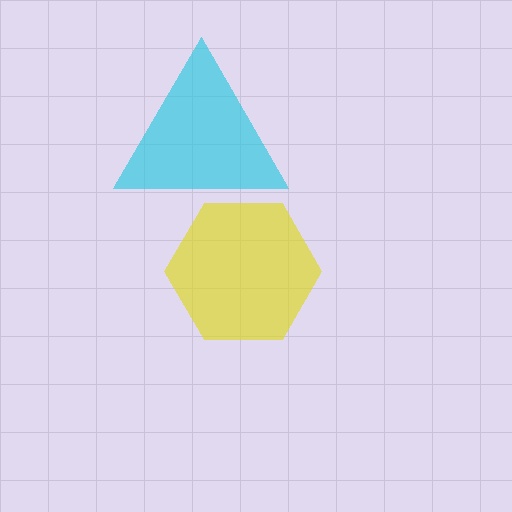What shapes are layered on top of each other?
The layered shapes are: a yellow hexagon, a cyan triangle.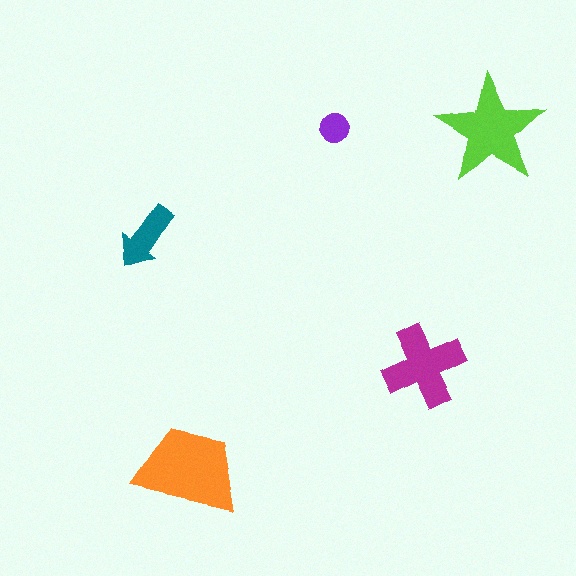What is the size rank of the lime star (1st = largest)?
2nd.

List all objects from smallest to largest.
The purple circle, the teal arrow, the magenta cross, the lime star, the orange trapezoid.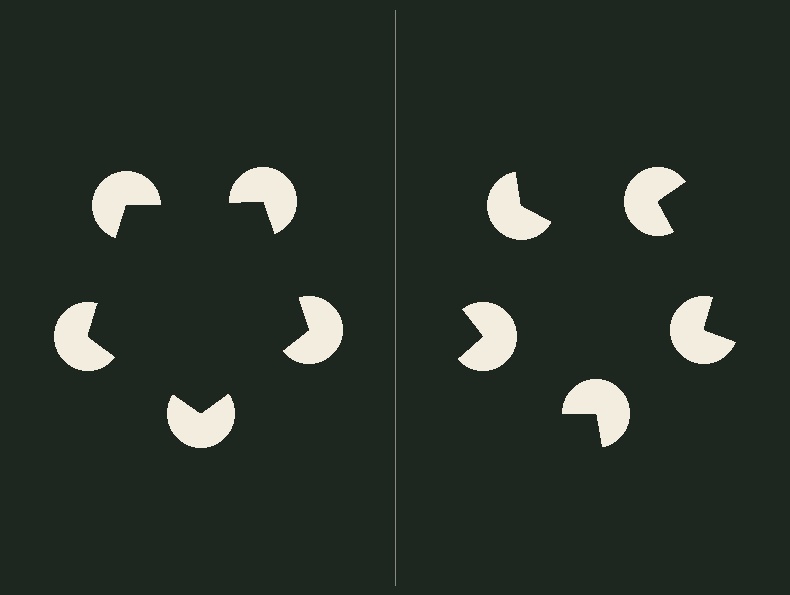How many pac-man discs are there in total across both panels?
10 — 5 on each side.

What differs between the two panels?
The pac-man discs are positioned identically on both sides; only the wedge orientations differ. On the left they align to a pentagon; on the right they are misaligned.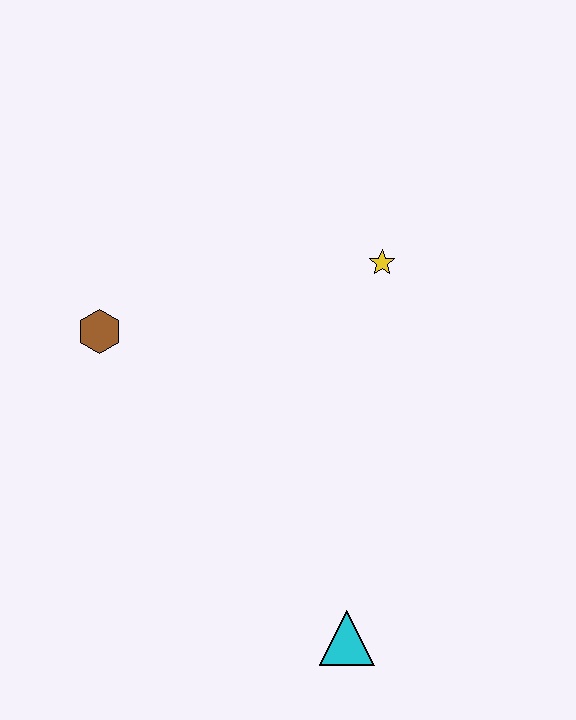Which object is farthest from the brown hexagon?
The cyan triangle is farthest from the brown hexagon.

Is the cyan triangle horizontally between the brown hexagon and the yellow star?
Yes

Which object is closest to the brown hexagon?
The yellow star is closest to the brown hexagon.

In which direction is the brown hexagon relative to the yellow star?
The brown hexagon is to the left of the yellow star.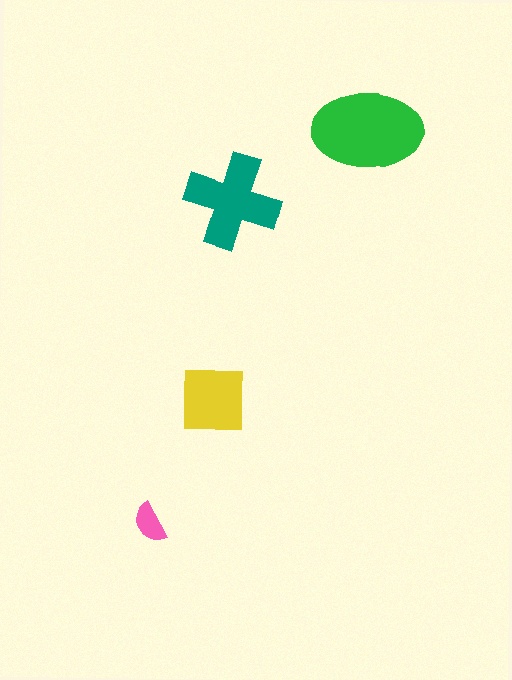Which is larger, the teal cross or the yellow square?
The teal cross.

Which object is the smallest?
The pink semicircle.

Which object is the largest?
The green ellipse.